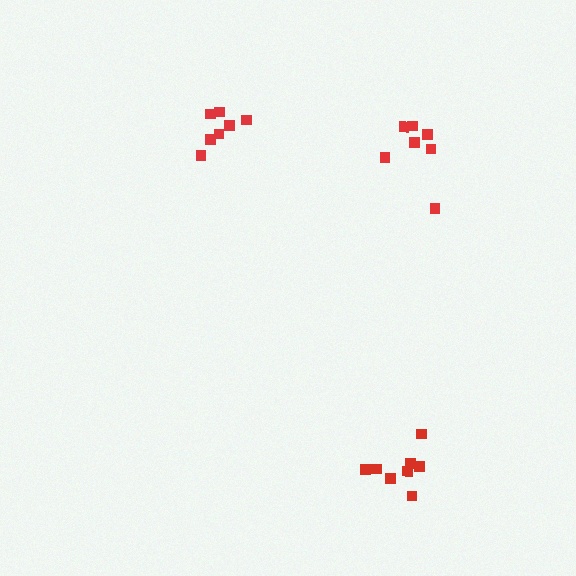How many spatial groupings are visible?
There are 3 spatial groupings.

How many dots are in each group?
Group 1: 7 dots, Group 2: 7 dots, Group 3: 8 dots (22 total).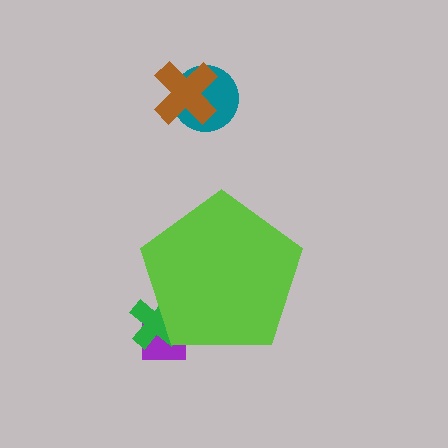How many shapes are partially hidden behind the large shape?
2 shapes are partially hidden.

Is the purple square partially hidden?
Yes, the purple square is partially hidden behind the lime pentagon.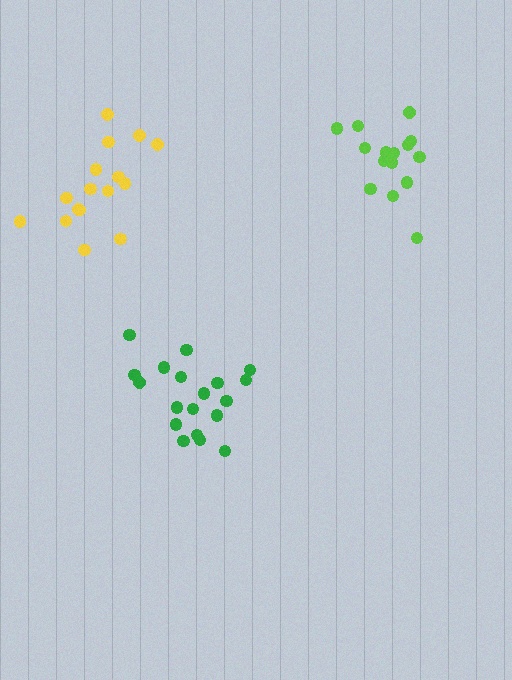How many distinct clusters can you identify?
There are 3 distinct clusters.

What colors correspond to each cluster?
The clusters are colored: yellow, lime, green.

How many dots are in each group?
Group 1: 16 dots, Group 2: 15 dots, Group 3: 19 dots (50 total).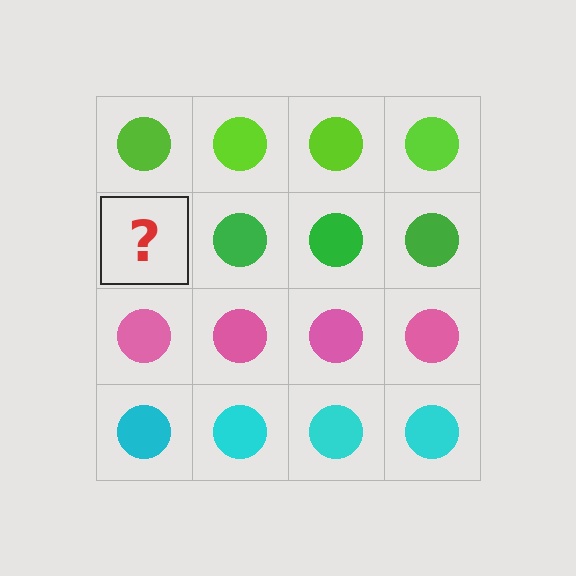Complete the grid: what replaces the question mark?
The question mark should be replaced with a green circle.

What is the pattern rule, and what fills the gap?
The rule is that each row has a consistent color. The gap should be filled with a green circle.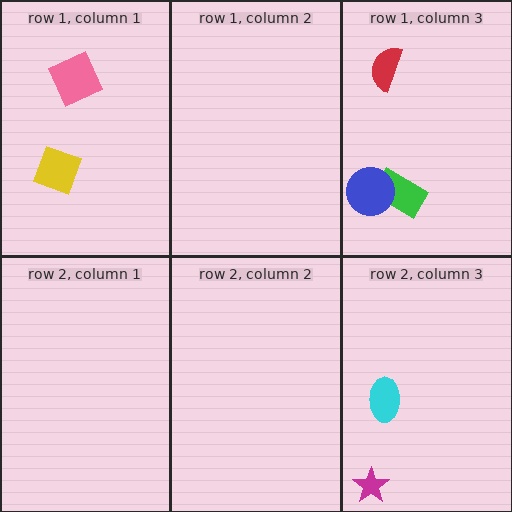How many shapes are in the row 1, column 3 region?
3.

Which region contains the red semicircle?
The row 1, column 3 region.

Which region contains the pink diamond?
The row 1, column 1 region.